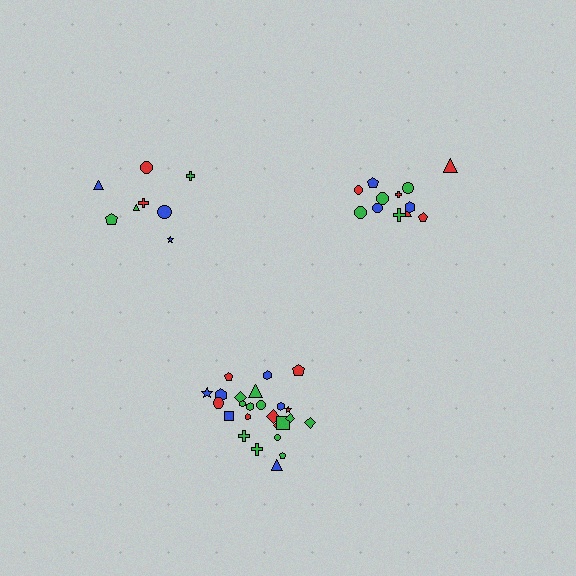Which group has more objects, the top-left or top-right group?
The top-right group.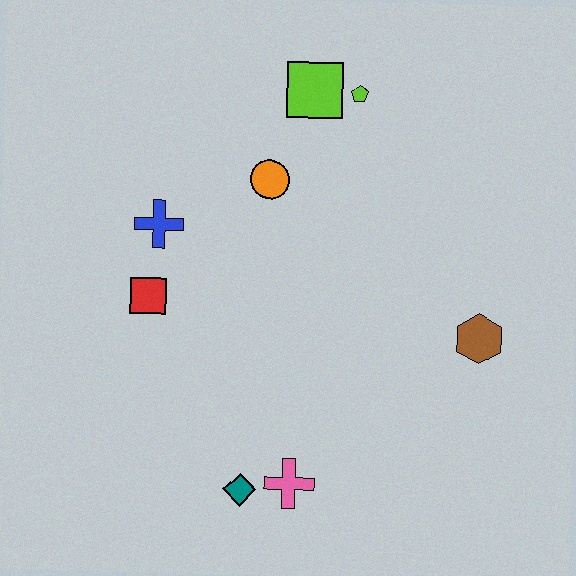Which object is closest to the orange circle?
The lime square is closest to the orange circle.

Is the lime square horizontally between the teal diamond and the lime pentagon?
Yes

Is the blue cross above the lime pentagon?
No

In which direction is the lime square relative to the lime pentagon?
The lime square is to the left of the lime pentagon.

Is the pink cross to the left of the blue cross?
No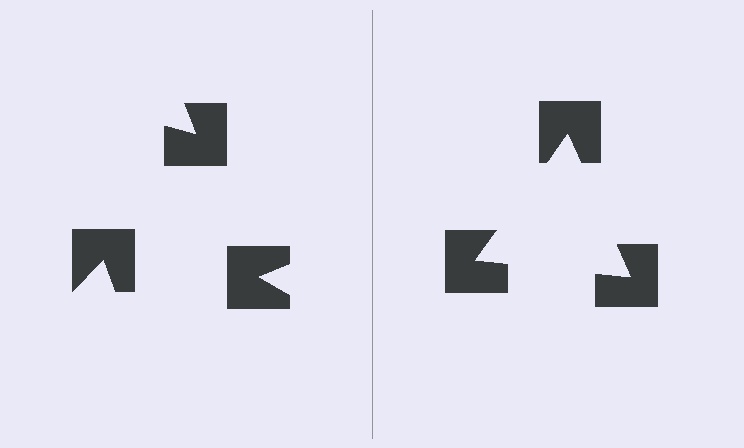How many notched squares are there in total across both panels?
6 — 3 on each side.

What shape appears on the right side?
An illusory triangle.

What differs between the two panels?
The notched squares are positioned identically on both sides; only the wedge orientations differ. On the right they align to a triangle; on the left they are misaligned.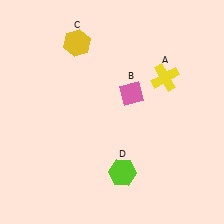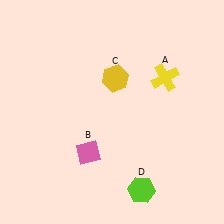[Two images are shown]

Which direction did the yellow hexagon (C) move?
The yellow hexagon (C) moved right.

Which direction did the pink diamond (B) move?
The pink diamond (B) moved down.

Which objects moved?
The objects that moved are: the pink diamond (B), the yellow hexagon (C), the lime hexagon (D).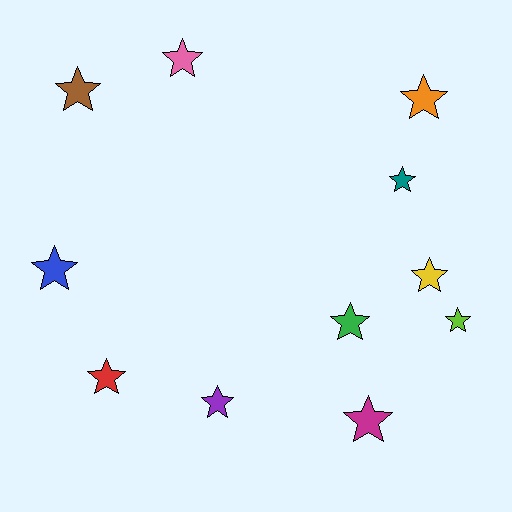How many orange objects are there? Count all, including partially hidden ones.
There is 1 orange object.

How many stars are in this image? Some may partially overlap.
There are 11 stars.